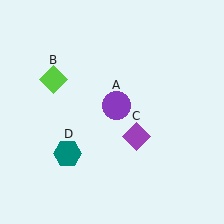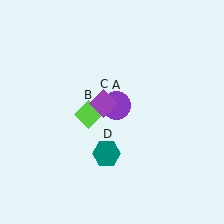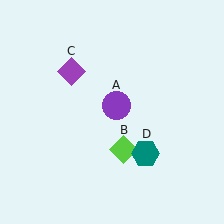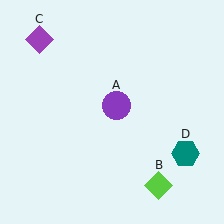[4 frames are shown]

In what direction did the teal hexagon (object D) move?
The teal hexagon (object D) moved right.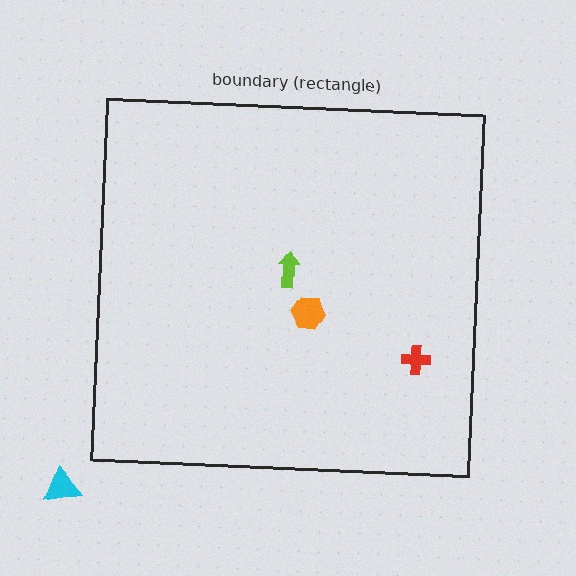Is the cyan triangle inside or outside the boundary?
Outside.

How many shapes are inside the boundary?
3 inside, 1 outside.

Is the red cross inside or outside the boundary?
Inside.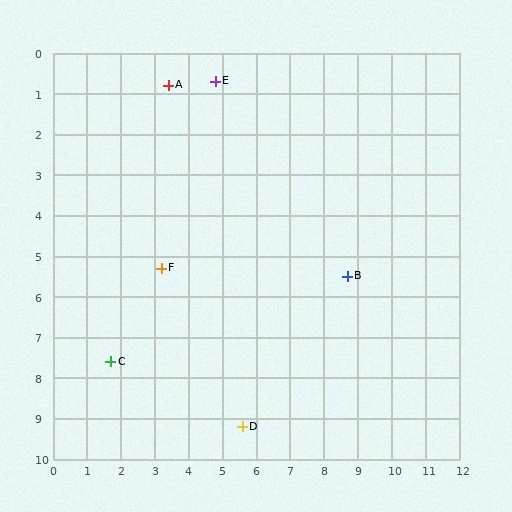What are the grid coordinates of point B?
Point B is at approximately (8.7, 5.5).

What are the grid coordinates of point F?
Point F is at approximately (3.2, 5.3).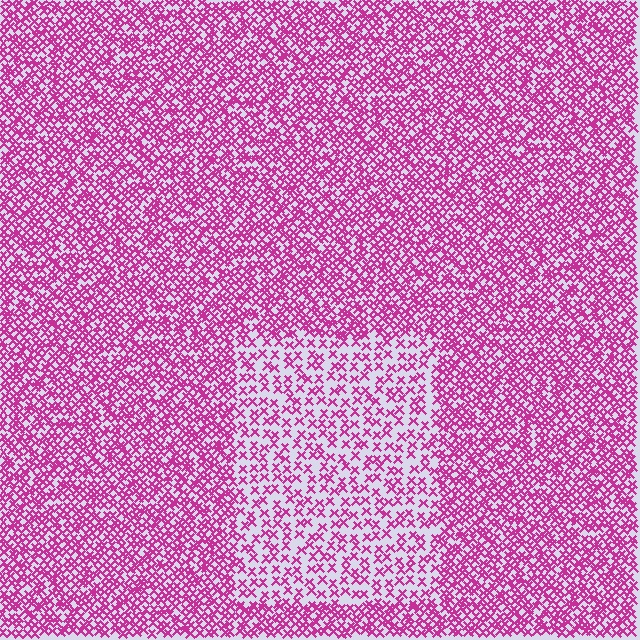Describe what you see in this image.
The image contains small magenta elements arranged at two different densities. A rectangle-shaped region is visible where the elements are less densely packed than the surrounding area.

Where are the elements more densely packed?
The elements are more densely packed outside the rectangle boundary.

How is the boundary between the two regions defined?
The boundary is defined by a change in element density (approximately 2.1x ratio). All elements are the same color, size, and shape.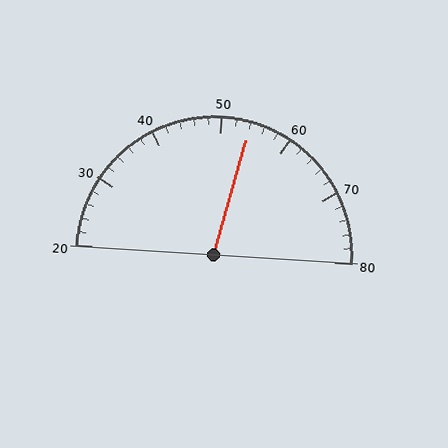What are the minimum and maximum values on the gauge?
The gauge ranges from 20 to 80.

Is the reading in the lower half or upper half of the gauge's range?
The reading is in the upper half of the range (20 to 80).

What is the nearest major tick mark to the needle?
The nearest major tick mark is 50.